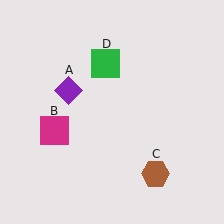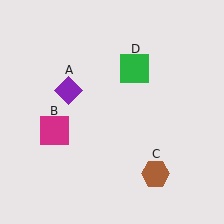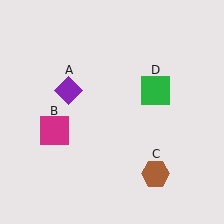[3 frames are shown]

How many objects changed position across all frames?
1 object changed position: green square (object D).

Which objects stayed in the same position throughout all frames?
Purple diamond (object A) and magenta square (object B) and brown hexagon (object C) remained stationary.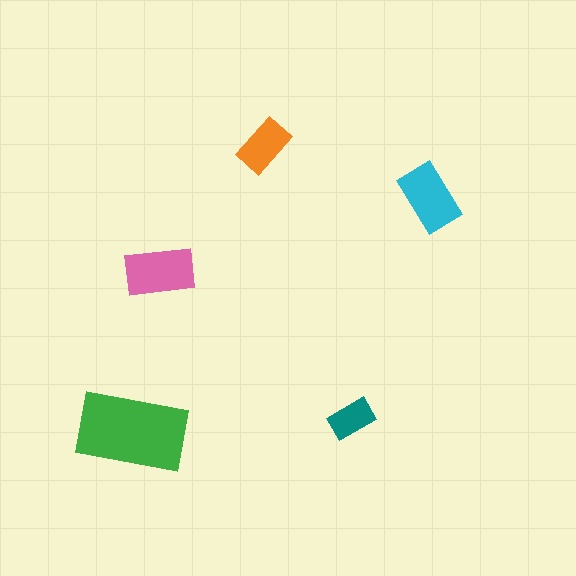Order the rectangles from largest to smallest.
the green one, the pink one, the cyan one, the orange one, the teal one.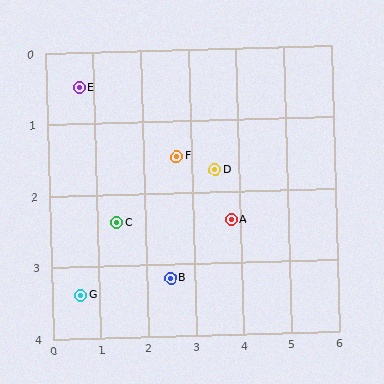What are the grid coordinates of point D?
Point D is at approximately (3.5, 1.7).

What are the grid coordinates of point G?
Point G is at approximately (0.6, 3.4).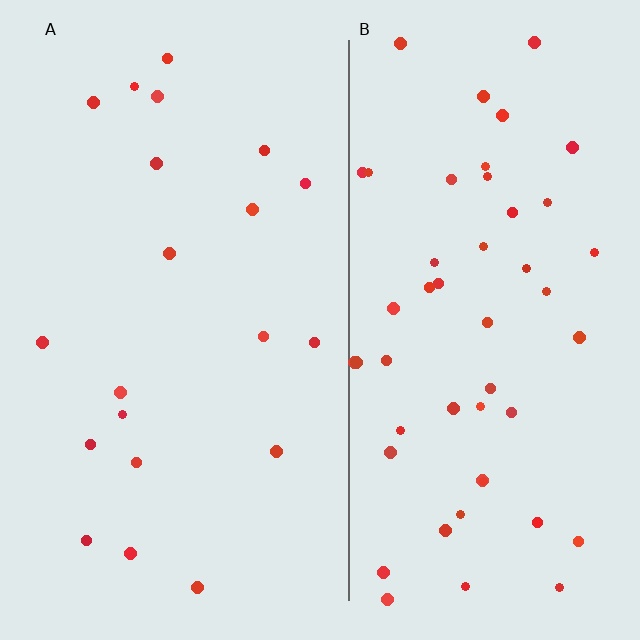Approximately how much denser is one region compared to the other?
Approximately 2.5× — region B over region A.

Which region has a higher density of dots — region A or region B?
B (the right).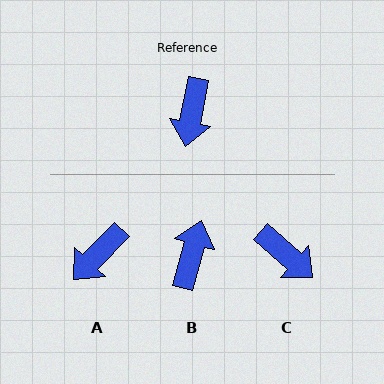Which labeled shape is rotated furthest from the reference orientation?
B, about 175 degrees away.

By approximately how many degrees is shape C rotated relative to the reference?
Approximately 59 degrees counter-clockwise.